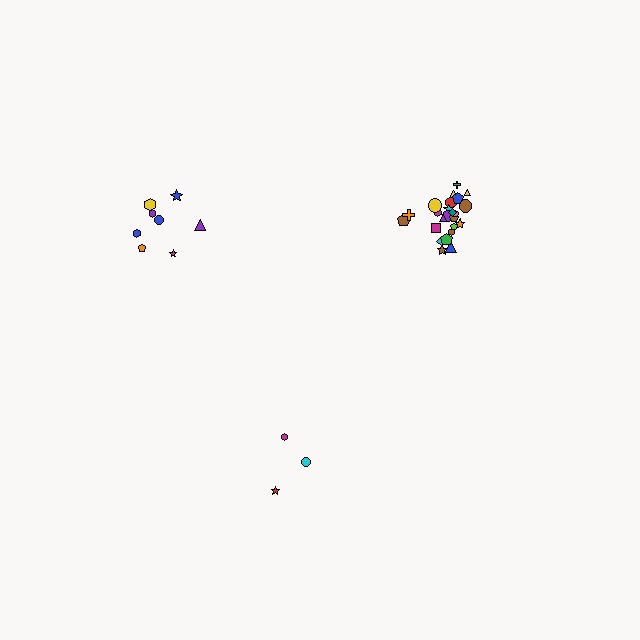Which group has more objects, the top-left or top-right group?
The top-right group.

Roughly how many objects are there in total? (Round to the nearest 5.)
Roughly 35 objects in total.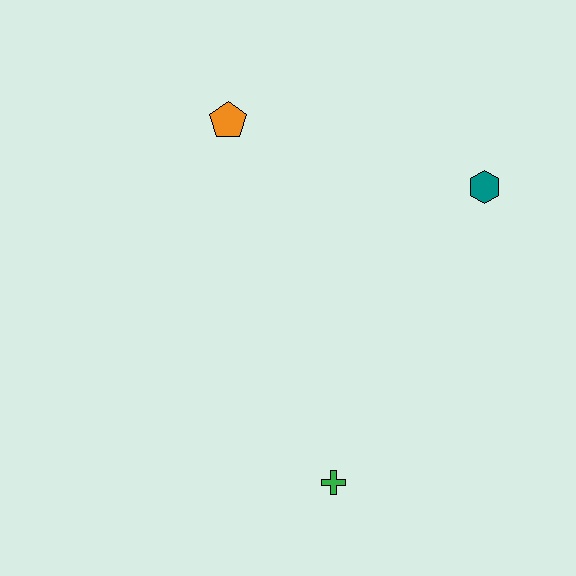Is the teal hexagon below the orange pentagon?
Yes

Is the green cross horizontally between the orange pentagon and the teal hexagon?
Yes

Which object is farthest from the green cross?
The orange pentagon is farthest from the green cross.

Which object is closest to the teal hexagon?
The orange pentagon is closest to the teal hexagon.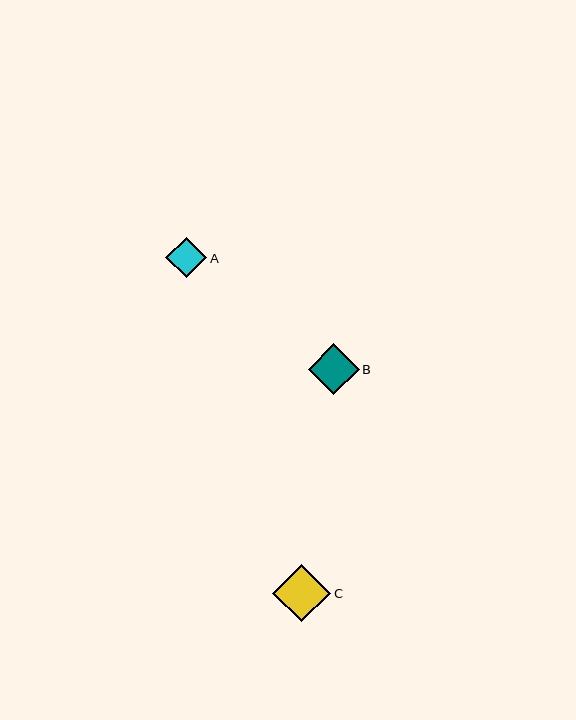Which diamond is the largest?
Diamond C is the largest with a size of approximately 58 pixels.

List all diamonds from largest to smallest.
From largest to smallest: C, B, A.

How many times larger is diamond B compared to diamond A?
Diamond B is approximately 1.2 times the size of diamond A.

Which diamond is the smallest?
Diamond A is the smallest with a size of approximately 41 pixels.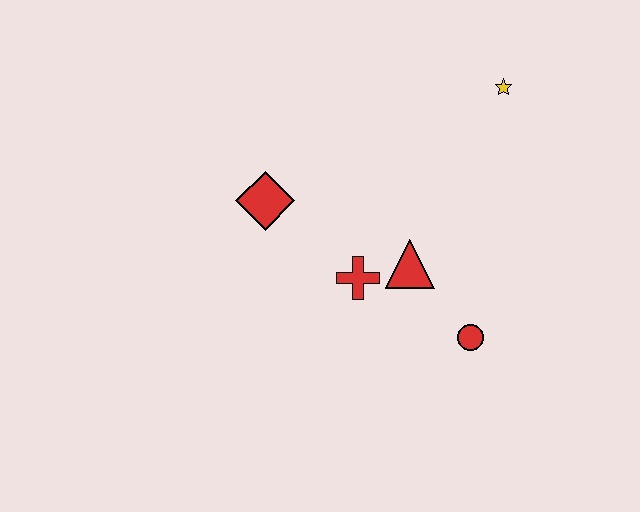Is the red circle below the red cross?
Yes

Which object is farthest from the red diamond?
The yellow star is farthest from the red diamond.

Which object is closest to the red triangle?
The red cross is closest to the red triangle.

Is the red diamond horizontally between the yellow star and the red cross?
No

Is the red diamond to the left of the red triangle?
Yes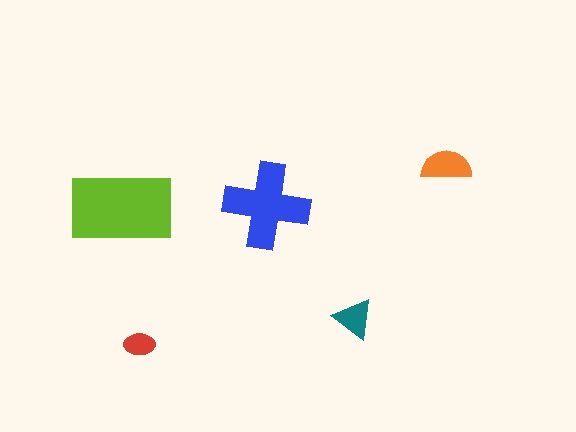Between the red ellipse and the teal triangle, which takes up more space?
The teal triangle.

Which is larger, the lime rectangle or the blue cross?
The lime rectangle.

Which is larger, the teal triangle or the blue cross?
The blue cross.